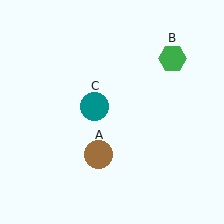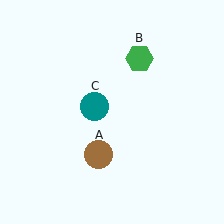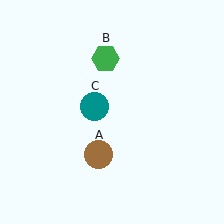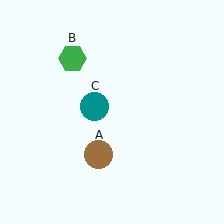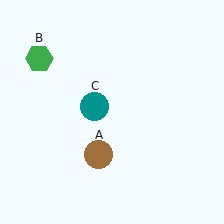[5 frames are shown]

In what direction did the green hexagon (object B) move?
The green hexagon (object B) moved left.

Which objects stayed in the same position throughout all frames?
Brown circle (object A) and teal circle (object C) remained stationary.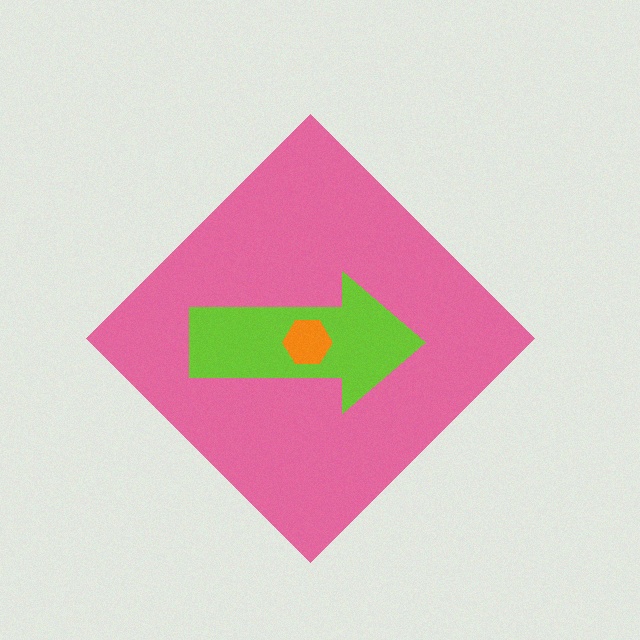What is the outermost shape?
The pink diamond.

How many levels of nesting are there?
3.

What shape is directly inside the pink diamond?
The lime arrow.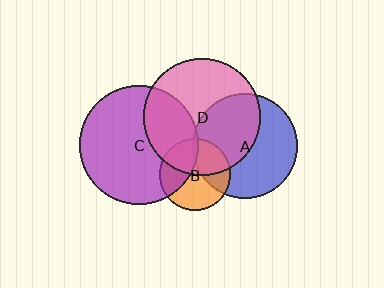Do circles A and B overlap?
Yes.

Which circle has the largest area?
Circle C (purple).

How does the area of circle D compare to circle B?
Approximately 2.7 times.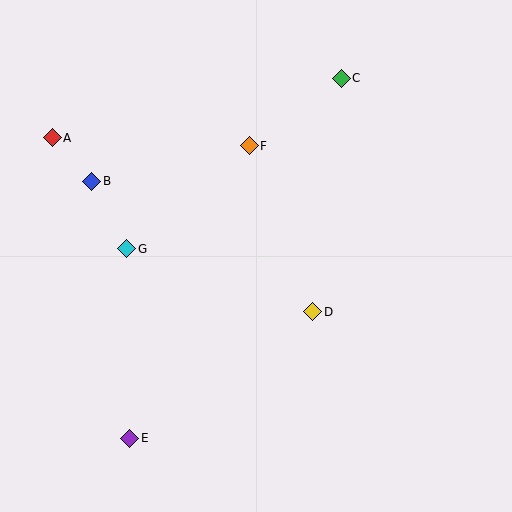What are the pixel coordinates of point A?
Point A is at (52, 138).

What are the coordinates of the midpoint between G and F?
The midpoint between G and F is at (188, 197).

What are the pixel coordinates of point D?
Point D is at (313, 312).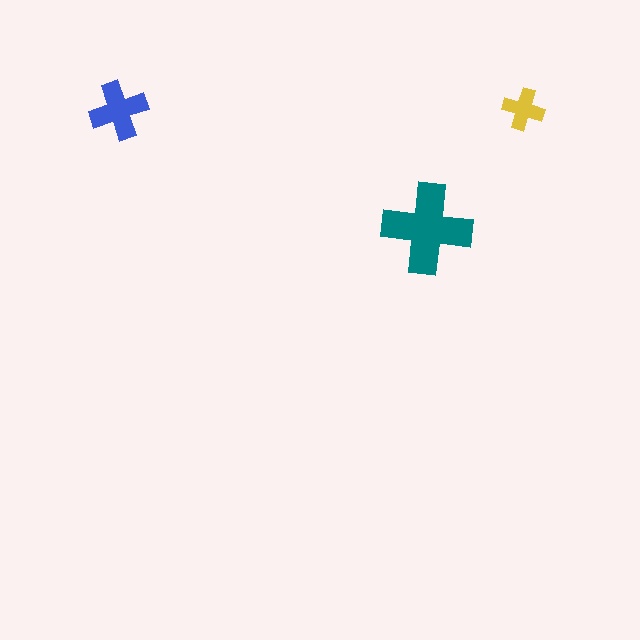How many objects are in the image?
There are 3 objects in the image.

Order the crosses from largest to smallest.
the teal one, the blue one, the yellow one.